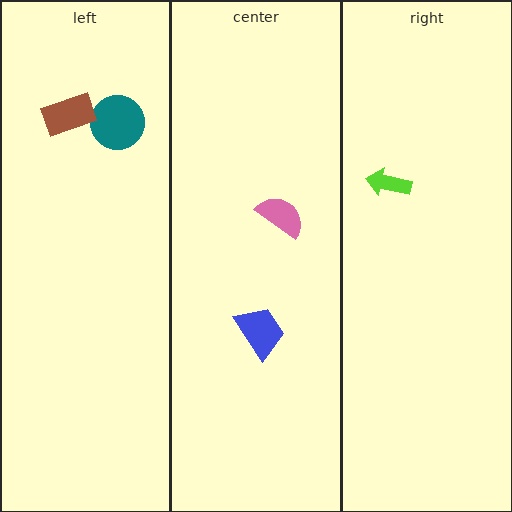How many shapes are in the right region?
1.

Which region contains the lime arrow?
The right region.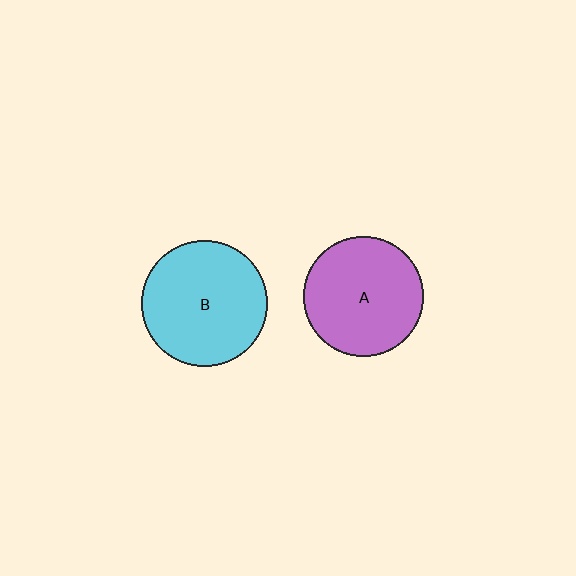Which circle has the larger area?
Circle B (cyan).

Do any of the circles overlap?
No, none of the circles overlap.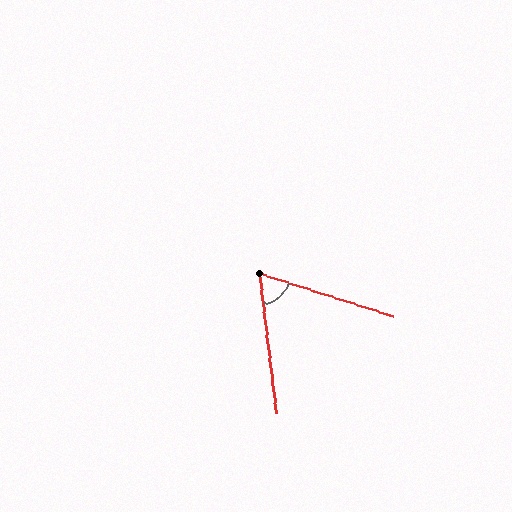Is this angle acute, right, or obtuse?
It is acute.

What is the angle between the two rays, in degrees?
Approximately 66 degrees.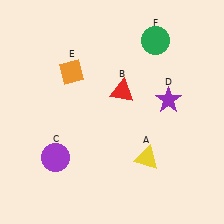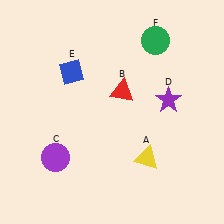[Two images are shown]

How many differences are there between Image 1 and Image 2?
There is 1 difference between the two images.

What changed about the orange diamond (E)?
In Image 1, E is orange. In Image 2, it changed to blue.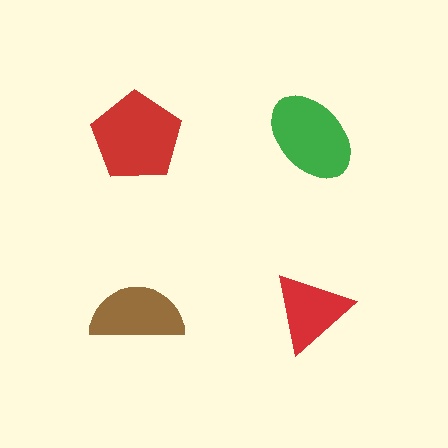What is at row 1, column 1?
A red pentagon.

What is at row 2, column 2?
A red triangle.